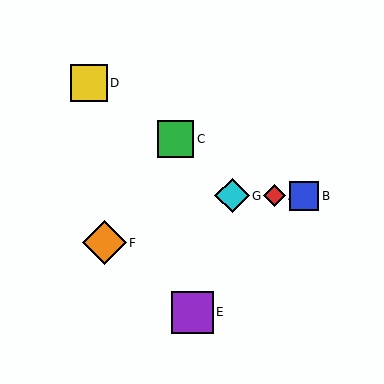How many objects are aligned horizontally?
3 objects (A, B, G) are aligned horizontally.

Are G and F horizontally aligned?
No, G is at y≈196 and F is at y≈243.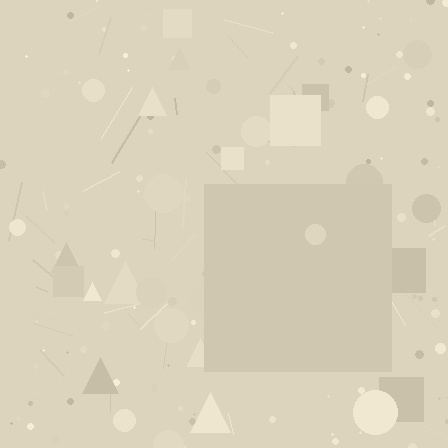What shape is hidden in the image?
A square is hidden in the image.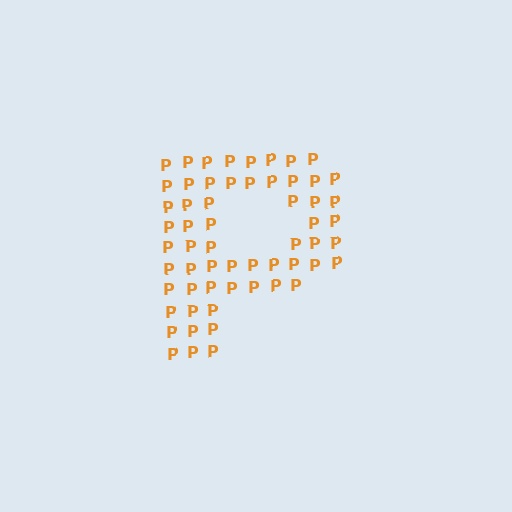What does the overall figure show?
The overall figure shows the letter P.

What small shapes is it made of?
It is made of small letter P's.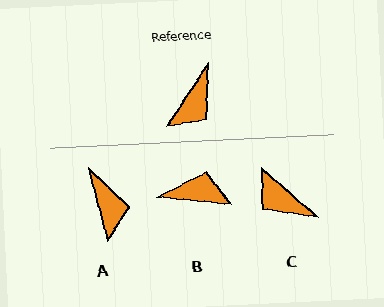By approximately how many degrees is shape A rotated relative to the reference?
Approximately 48 degrees counter-clockwise.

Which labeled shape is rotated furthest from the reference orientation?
B, about 118 degrees away.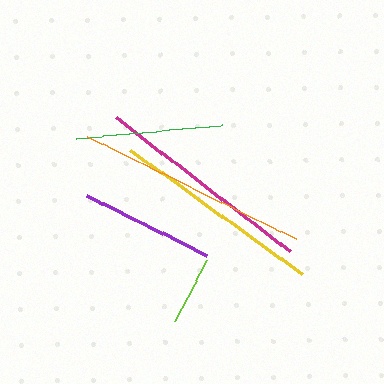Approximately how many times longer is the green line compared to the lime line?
The green line is approximately 2.1 times the length of the lime line.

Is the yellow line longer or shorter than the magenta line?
The magenta line is longer than the yellow line.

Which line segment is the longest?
The orange line is the longest at approximately 233 pixels.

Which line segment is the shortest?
The lime line is the shortest at approximately 70 pixels.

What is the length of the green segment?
The green segment is approximately 147 pixels long.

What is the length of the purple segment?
The purple segment is approximately 135 pixels long.